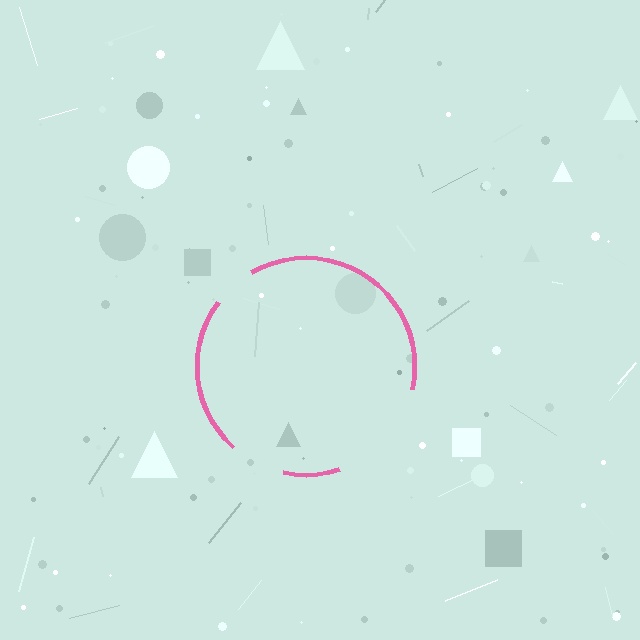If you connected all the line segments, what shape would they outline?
They would outline a circle.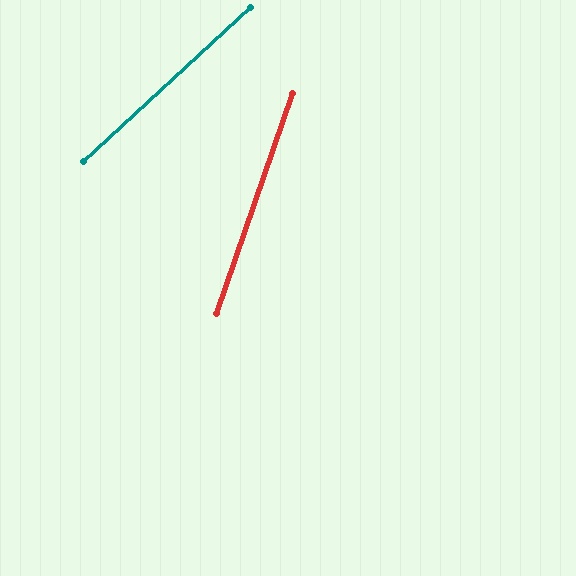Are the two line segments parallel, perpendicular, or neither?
Neither parallel nor perpendicular — they differ by about 28°.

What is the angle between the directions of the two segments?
Approximately 28 degrees.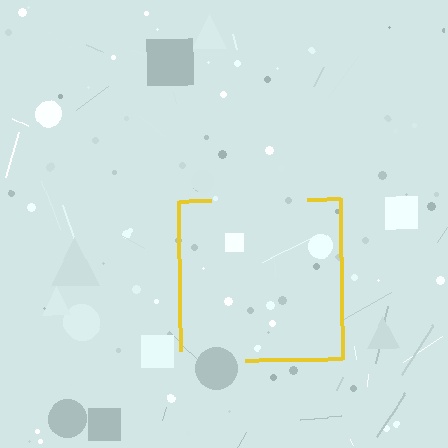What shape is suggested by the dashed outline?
The dashed outline suggests a square.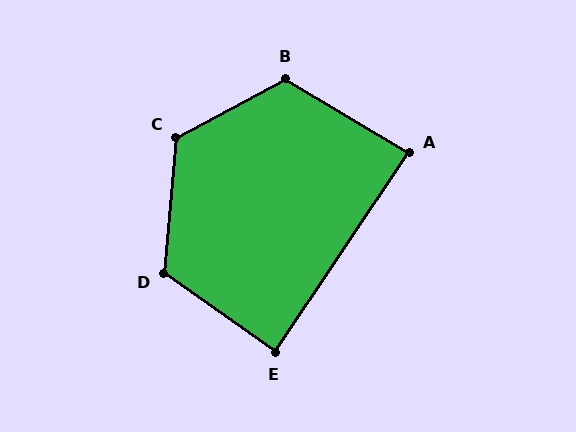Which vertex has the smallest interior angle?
A, at approximately 87 degrees.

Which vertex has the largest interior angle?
C, at approximately 123 degrees.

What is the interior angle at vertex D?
Approximately 120 degrees (obtuse).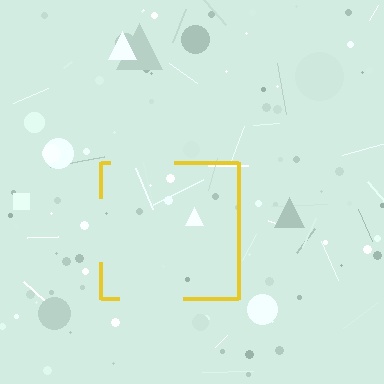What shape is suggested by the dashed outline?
The dashed outline suggests a square.